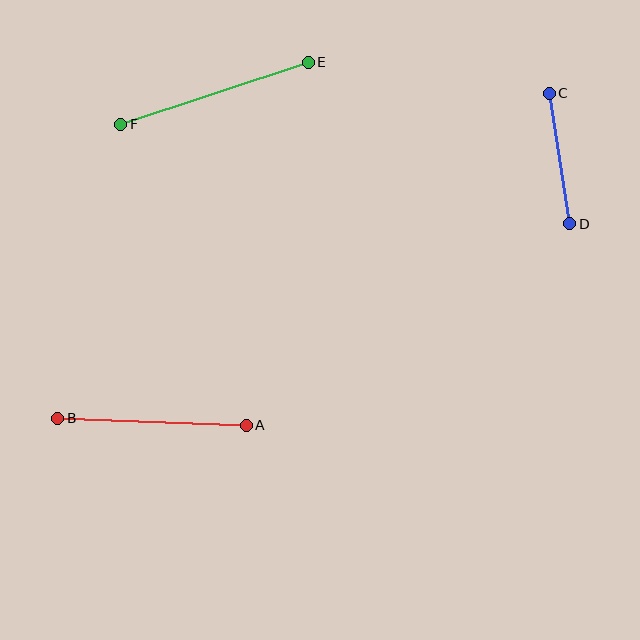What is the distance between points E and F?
The distance is approximately 197 pixels.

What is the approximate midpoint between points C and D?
The midpoint is at approximately (559, 158) pixels.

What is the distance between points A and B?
The distance is approximately 189 pixels.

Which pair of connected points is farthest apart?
Points E and F are farthest apart.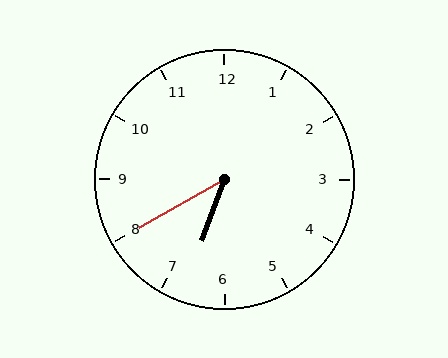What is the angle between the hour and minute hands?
Approximately 40 degrees.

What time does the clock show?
6:40.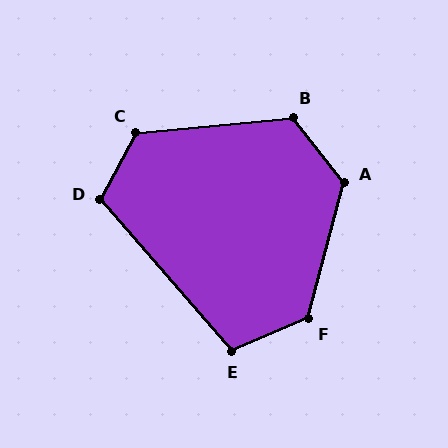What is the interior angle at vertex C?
Approximately 124 degrees (obtuse).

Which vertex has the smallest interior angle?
E, at approximately 108 degrees.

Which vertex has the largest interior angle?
A, at approximately 127 degrees.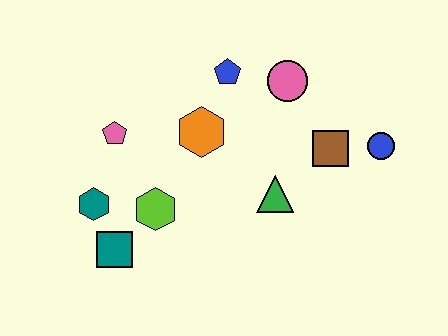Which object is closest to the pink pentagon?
The teal hexagon is closest to the pink pentagon.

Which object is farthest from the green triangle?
The teal hexagon is farthest from the green triangle.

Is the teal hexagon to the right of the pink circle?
No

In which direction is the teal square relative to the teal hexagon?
The teal square is below the teal hexagon.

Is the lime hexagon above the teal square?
Yes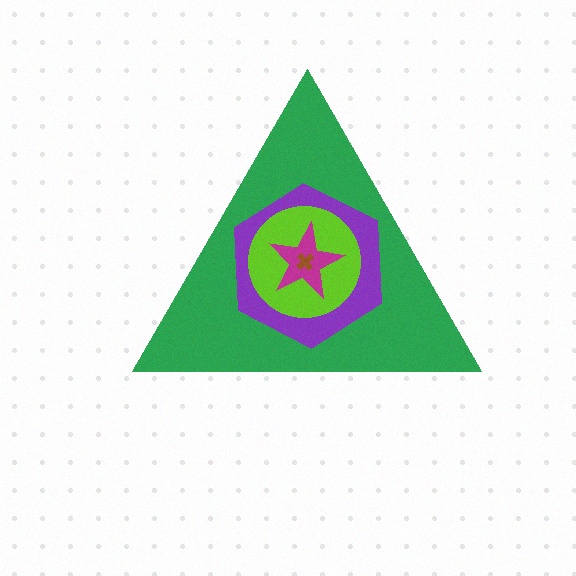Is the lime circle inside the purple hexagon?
Yes.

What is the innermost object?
The brown cross.